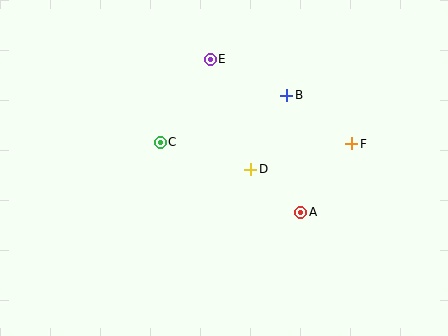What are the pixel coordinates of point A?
Point A is at (301, 212).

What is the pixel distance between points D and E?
The distance between D and E is 117 pixels.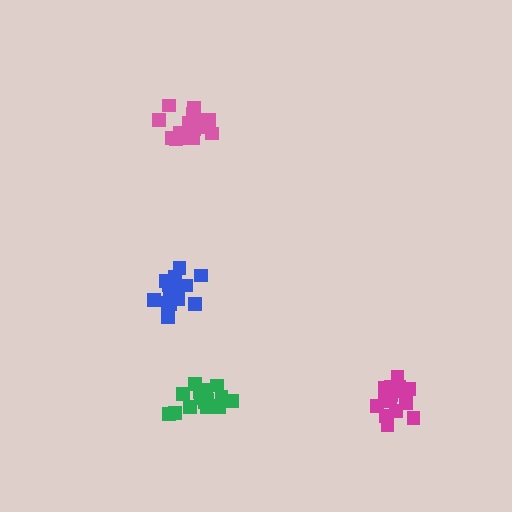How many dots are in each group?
Group 1: 20 dots, Group 2: 15 dots, Group 3: 18 dots, Group 4: 17 dots (70 total).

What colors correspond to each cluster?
The clusters are colored: magenta, blue, pink, green.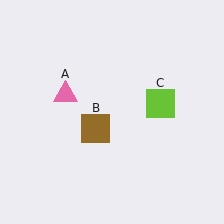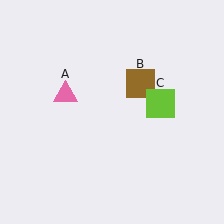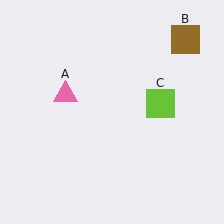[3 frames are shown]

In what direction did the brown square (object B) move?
The brown square (object B) moved up and to the right.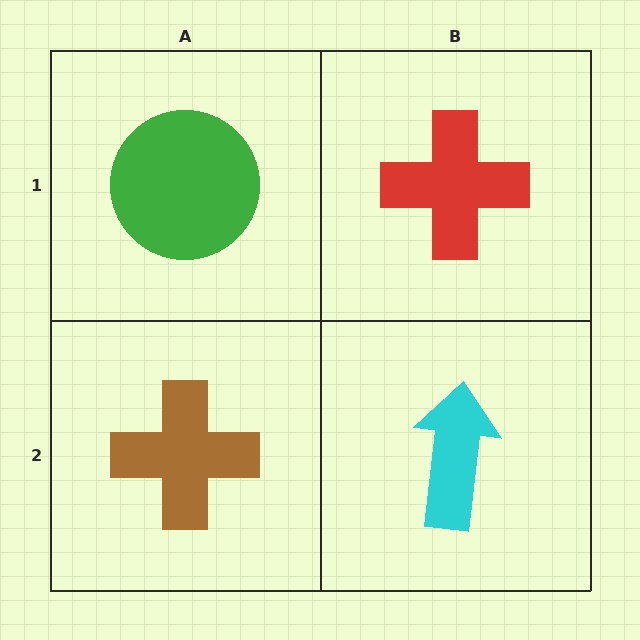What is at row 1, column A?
A green circle.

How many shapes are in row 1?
2 shapes.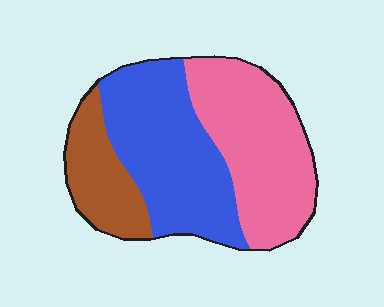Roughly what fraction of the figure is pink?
Pink takes up between a quarter and a half of the figure.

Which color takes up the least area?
Brown, at roughly 20%.